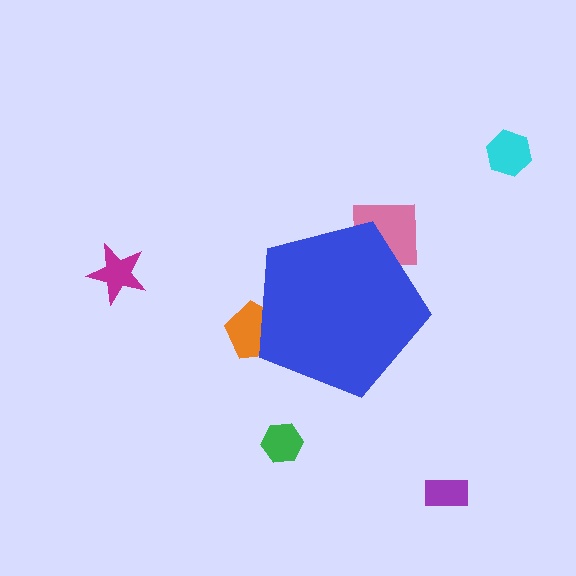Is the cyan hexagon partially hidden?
No, the cyan hexagon is fully visible.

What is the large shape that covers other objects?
A blue pentagon.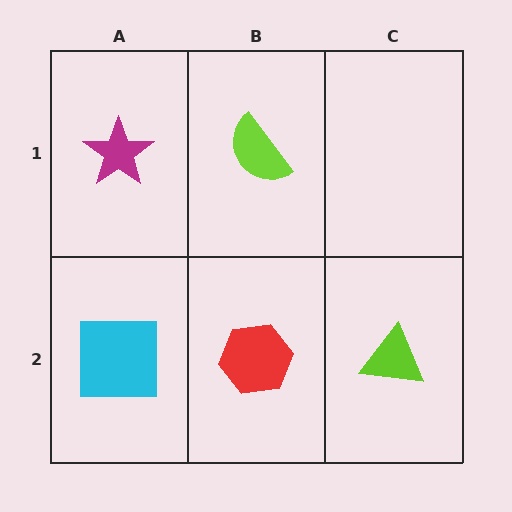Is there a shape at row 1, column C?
No, that cell is empty.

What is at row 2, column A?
A cyan square.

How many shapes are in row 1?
2 shapes.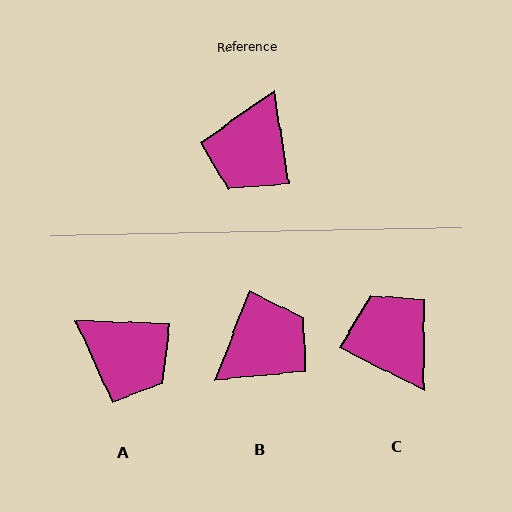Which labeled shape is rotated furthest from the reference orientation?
B, about 150 degrees away.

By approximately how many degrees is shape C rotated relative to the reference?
Approximately 126 degrees clockwise.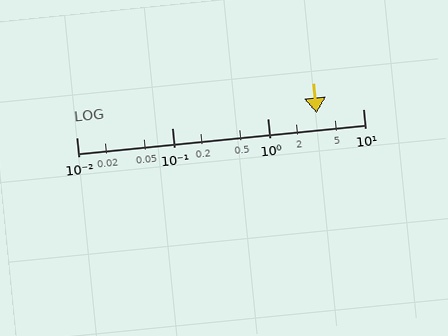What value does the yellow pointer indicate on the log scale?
The pointer indicates approximately 3.3.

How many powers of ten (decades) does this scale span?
The scale spans 3 decades, from 0.01 to 10.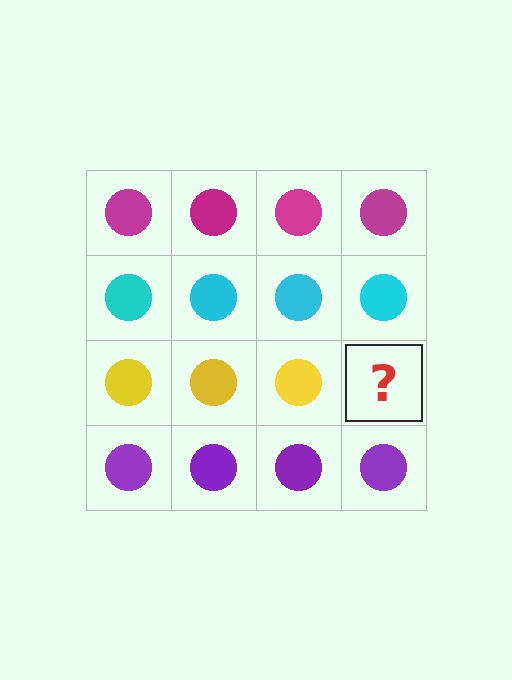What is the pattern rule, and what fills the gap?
The rule is that each row has a consistent color. The gap should be filled with a yellow circle.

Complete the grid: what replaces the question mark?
The question mark should be replaced with a yellow circle.